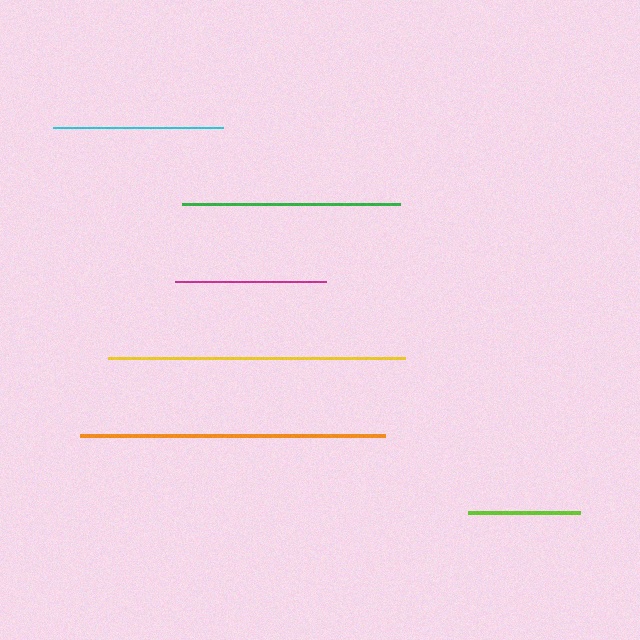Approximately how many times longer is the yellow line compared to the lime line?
The yellow line is approximately 2.6 times the length of the lime line.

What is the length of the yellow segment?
The yellow segment is approximately 297 pixels long.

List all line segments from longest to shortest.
From longest to shortest: orange, yellow, green, cyan, magenta, lime.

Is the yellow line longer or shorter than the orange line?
The orange line is longer than the yellow line.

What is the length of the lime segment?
The lime segment is approximately 112 pixels long.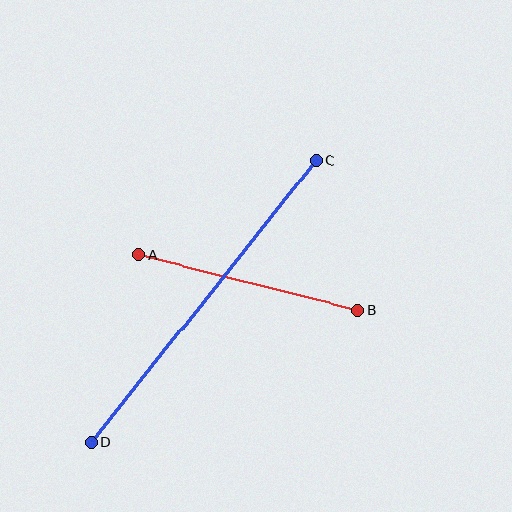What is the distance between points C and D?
The distance is approximately 360 pixels.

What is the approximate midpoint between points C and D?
The midpoint is at approximately (203, 301) pixels.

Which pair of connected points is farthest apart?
Points C and D are farthest apart.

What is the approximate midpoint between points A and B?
The midpoint is at approximately (248, 282) pixels.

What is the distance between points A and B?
The distance is approximately 225 pixels.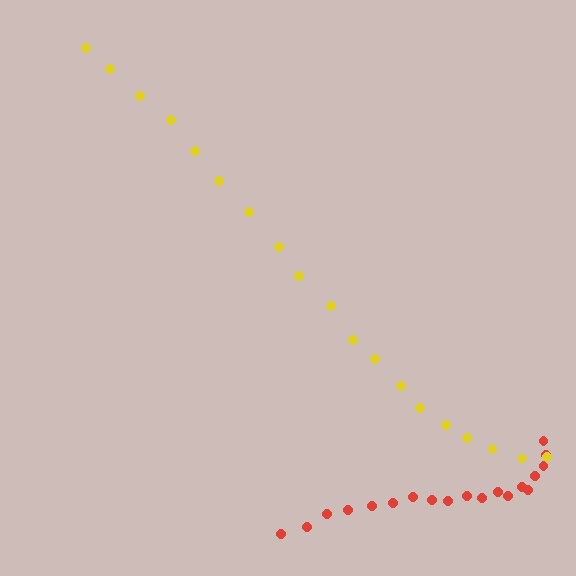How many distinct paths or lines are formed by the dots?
There are 2 distinct paths.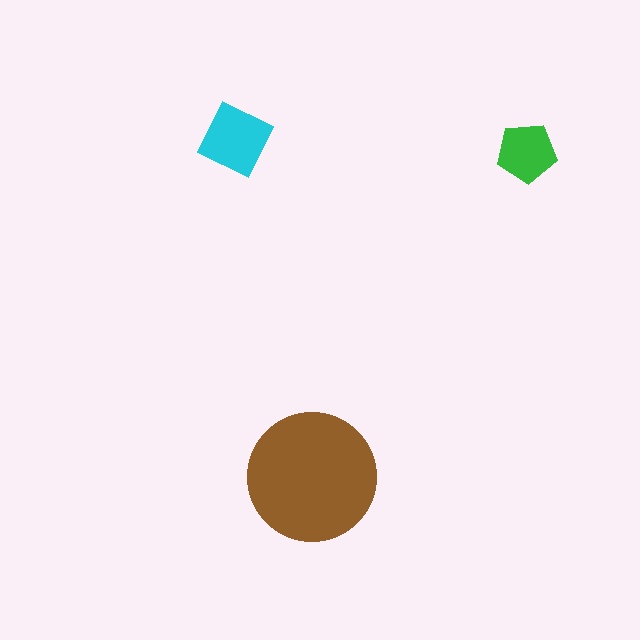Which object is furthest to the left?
The cyan diamond is leftmost.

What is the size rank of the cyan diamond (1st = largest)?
2nd.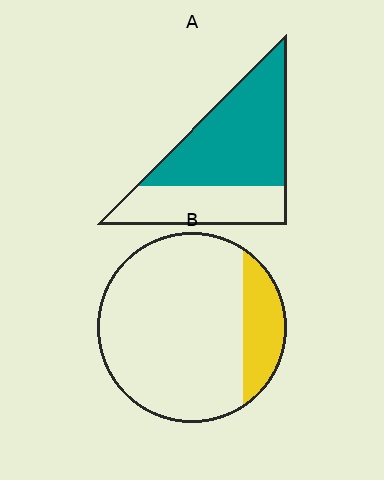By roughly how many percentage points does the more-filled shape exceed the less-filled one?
By roughly 45 percentage points (A over B).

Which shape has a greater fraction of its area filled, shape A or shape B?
Shape A.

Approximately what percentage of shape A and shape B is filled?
A is approximately 65% and B is approximately 20%.